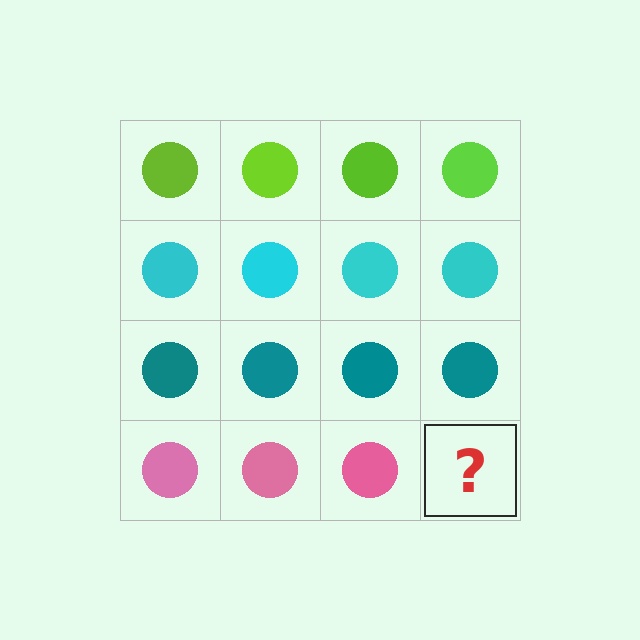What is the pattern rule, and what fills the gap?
The rule is that each row has a consistent color. The gap should be filled with a pink circle.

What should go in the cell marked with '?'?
The missing cell should contain a pink circle.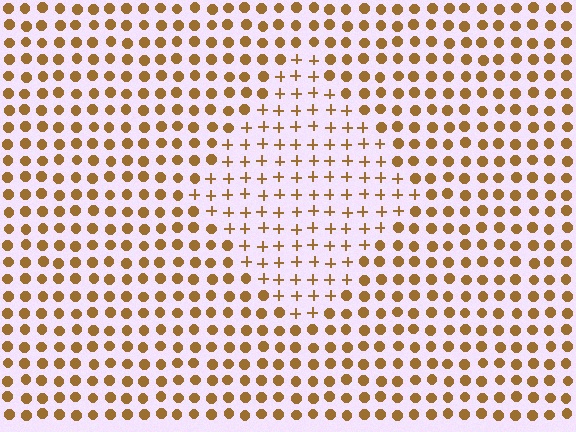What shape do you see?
I see a diamond.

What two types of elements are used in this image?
The image uses plus signs inside the diamond region and circles outside it.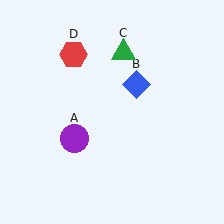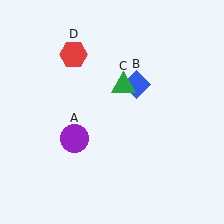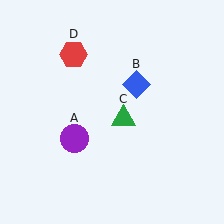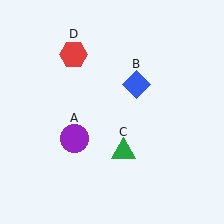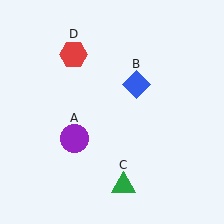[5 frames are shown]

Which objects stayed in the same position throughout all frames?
Purple circle (object A) and blue diamond (object B) and red hexagon (object D) remained stationary.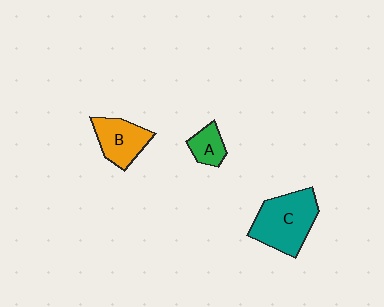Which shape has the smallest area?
Shape A (green).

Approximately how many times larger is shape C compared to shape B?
Approximately 1.5 times.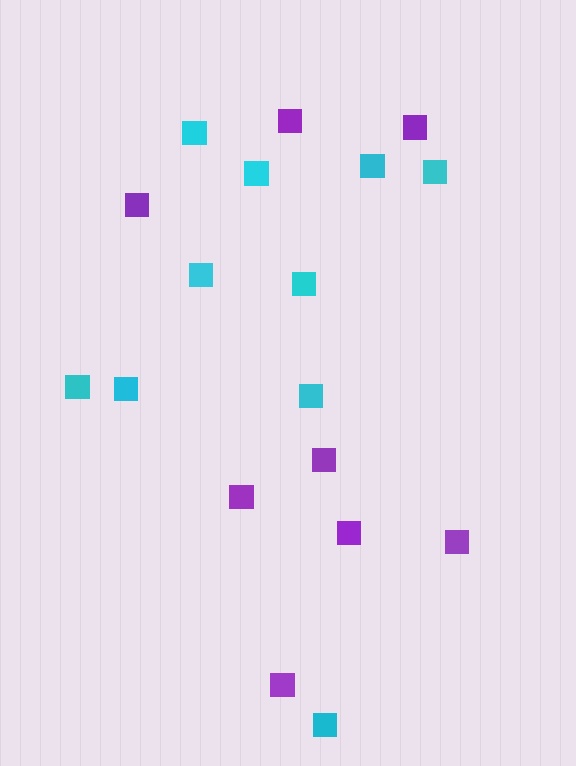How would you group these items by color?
There are 2 groups: one group of purple squares (8) and one group of cyan squares (10).